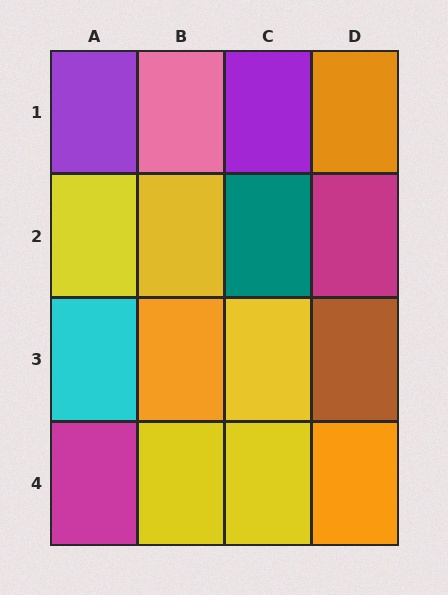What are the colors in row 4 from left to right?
Magenta, yellow, yellow, orange.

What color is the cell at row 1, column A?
Purple.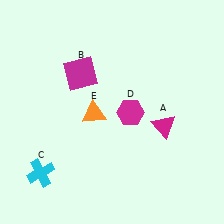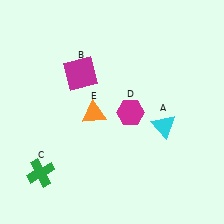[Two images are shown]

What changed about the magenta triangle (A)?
In Image 1, A is magenta. In Image 2, it changed to cyan.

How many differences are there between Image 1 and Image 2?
There are 2 differences between the two images.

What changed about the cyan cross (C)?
In Image 1, C is cyan. In Image 2, it changed to green.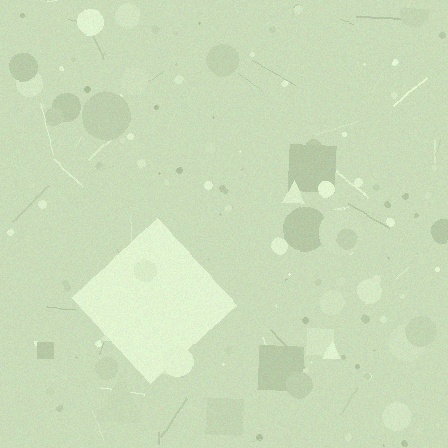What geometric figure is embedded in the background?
A diamond is embedded in the background.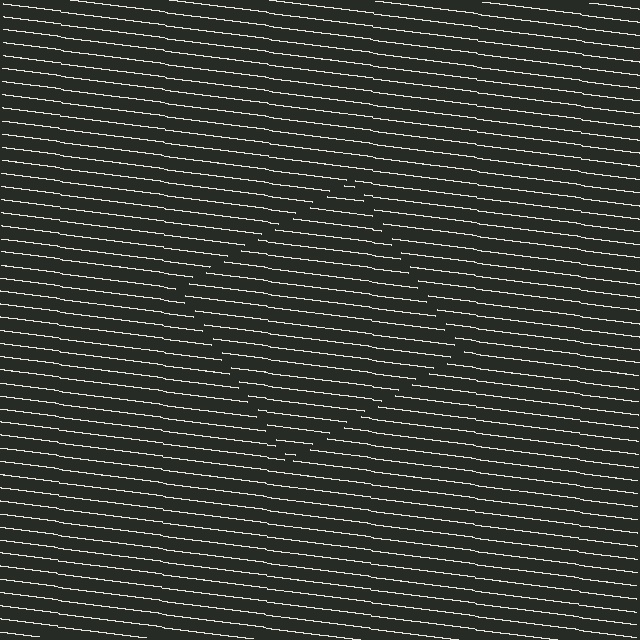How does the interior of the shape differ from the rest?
The interior of the shape contains the same grating, shifted by half a period — the contour is defined by the phase discontinuity where line-ends from the inner and outer gratings abut.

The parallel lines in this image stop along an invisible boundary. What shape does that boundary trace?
An illusory square. The interior of the shape contains the same grating, shifted by half a period — the contour is defined by the phase discontinuity where line-ends from the inner and outer gratings abut.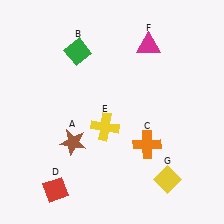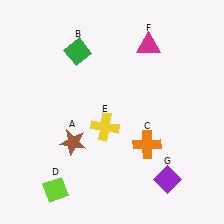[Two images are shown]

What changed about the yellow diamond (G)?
In Image 1, G is yellow. In Image 2, it changed to purple.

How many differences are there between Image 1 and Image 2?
There are 2 differences between the two images.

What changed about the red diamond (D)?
In Image 1, D is red. In Image 2, it changed to lime.